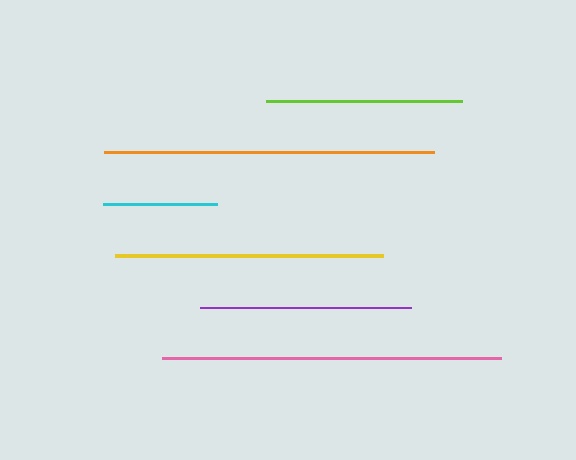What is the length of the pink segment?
The pink segment is approximately 339 pixels long.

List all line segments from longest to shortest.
From longest to shortest: pink, orange, yellow, purple, lime, cyan.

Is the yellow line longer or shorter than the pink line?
The pink line is longer than the yellow line.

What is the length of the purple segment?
The purple segment is approximately 211 pixels long.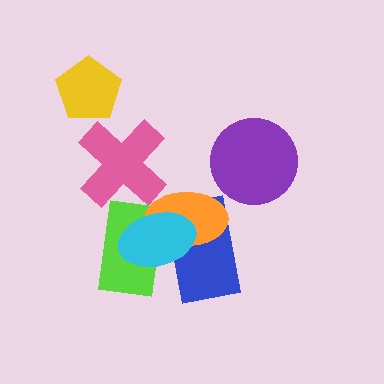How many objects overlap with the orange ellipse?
3 objects overlap with the orange ellipse.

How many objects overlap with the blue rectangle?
3 objects overlap with the blue rectangle.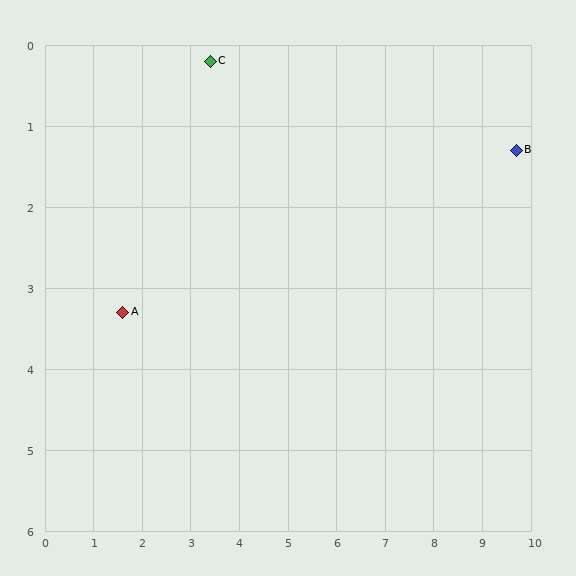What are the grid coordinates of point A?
Point A is at approximately (1.6, 3.3).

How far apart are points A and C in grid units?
Points A and C are about 3.6 grid units apart.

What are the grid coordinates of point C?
Point C is at approximately (3.4, 0.2).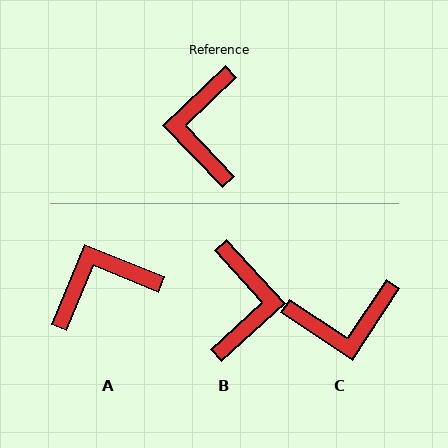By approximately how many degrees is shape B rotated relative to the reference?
Approximately 179 degrees counter-clockwise.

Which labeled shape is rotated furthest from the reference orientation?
B, about 179 degrees away.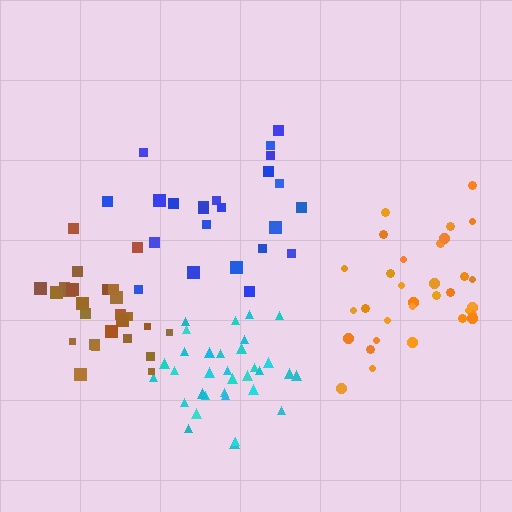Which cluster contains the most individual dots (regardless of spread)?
Cyan (33).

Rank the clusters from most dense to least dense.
cyan, brown, blue, orange.